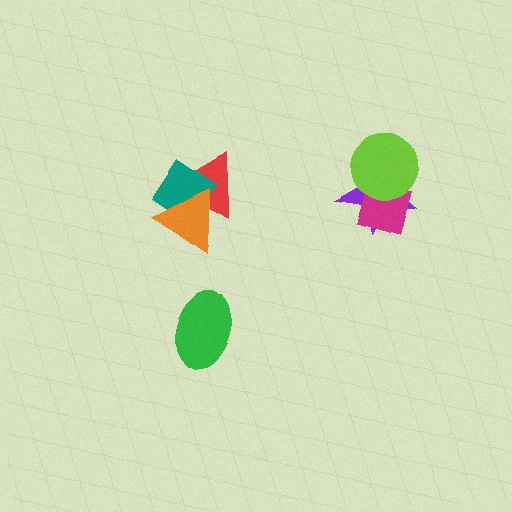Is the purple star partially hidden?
Yes, it is partially covered by another shape.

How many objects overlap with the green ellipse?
0 objects overlap with the green ellipse.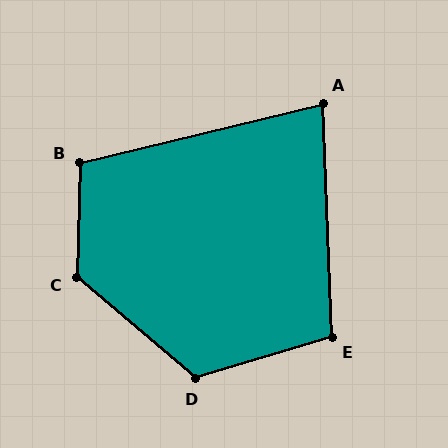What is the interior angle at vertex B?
Approximately 105 degrees (obtuse).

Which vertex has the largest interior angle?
C, at approximately 129 degrees.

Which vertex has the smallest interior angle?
A, at approximately 78 degrees.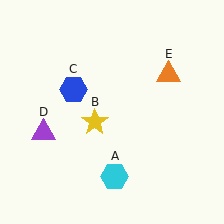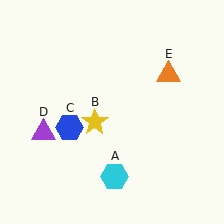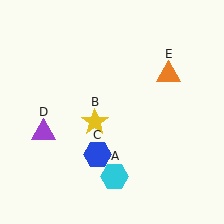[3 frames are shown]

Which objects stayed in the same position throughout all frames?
Cyan hexagon (object A) and yellow star (object B) and purple triangle (object D) and orange triangle (object E) remained stationary.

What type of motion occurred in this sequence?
The blue hexagon (object C) rotated counterclockwise around the center of the scene.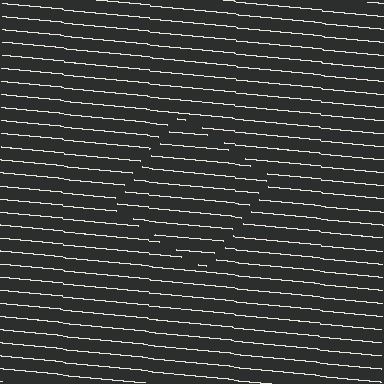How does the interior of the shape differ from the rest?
The interior of the shape contains the same grating, shifted by half a period — the contour is defined by the phase discontinuity where line-ends from the inner and outer gratings abut.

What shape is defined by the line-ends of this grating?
An illusory square. The interior of the shape contains the same grating, shifted by half a period — the contour is defined by the phase discontinuity where line-ends from the inner and outer gratings abut.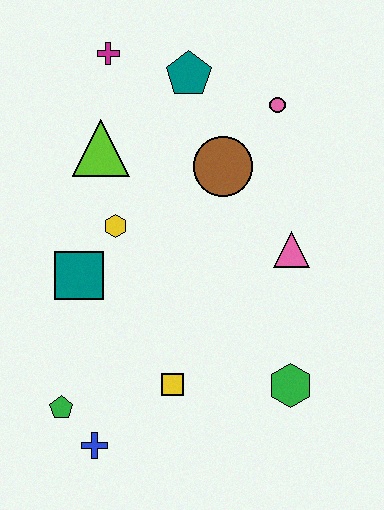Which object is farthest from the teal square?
The pink circle is farthest from the teal square.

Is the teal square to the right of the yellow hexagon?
No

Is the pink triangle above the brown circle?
No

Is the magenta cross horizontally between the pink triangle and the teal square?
Yes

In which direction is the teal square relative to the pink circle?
The teal square is to the left of the pink circle.